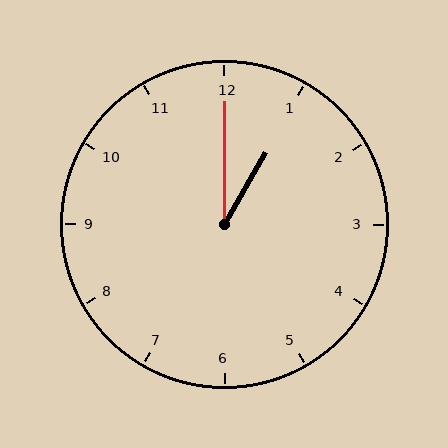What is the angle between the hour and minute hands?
Approximately 30 degrees.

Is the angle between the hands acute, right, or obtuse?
It is acute.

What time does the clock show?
1:00.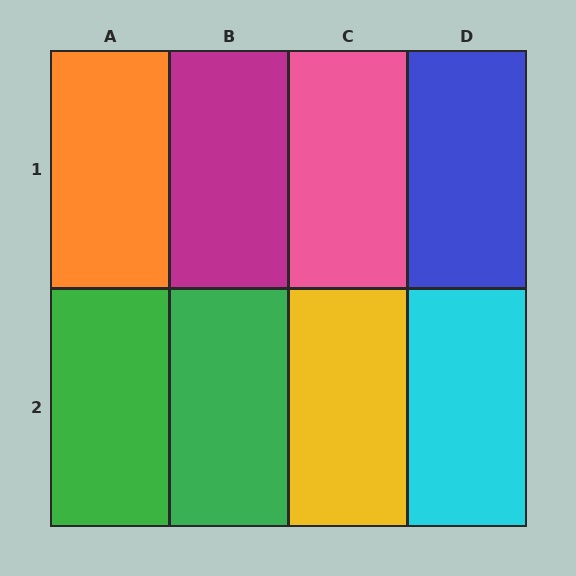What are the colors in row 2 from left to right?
Green, green, yellow, cyan.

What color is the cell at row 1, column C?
Pink.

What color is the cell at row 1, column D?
Blue.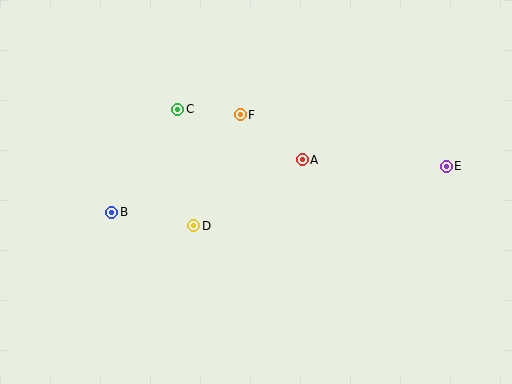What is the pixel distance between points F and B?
The distance between F and B is 161 pixels.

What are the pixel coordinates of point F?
Point F is at (240, 115).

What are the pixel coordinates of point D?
Point D is at (194, 226).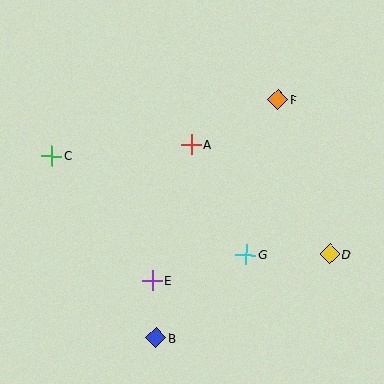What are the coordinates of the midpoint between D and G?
The midpoint between D and G is at (288, 255).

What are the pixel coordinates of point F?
Point F is at (278, 100).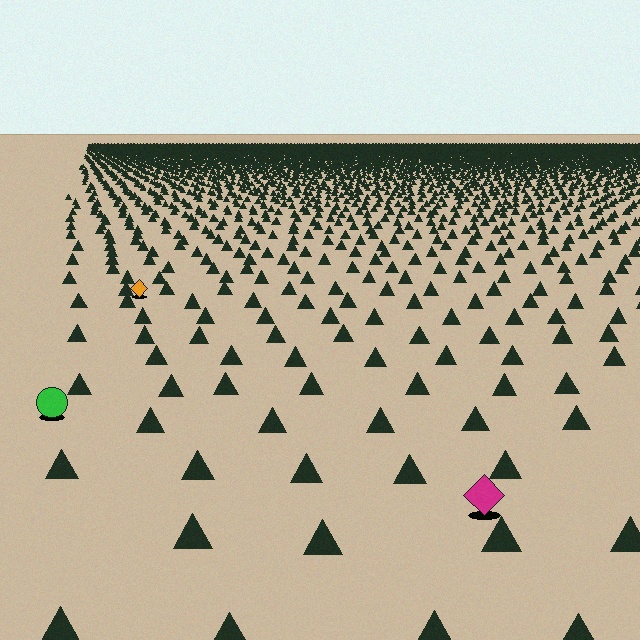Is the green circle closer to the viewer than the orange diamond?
Yes. The green circle is closer — you can tell from the texture gradient: the ground texture is coarser near it.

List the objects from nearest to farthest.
From nearest to farthest: the magenta diamond, the green circle, the orange diamond.